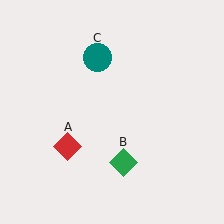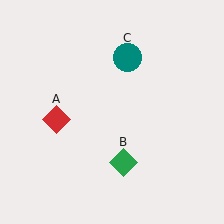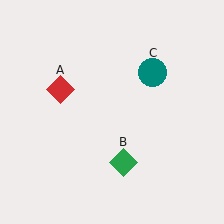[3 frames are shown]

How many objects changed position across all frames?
2 objects changed position: red diamond (object A), teal circle (object C).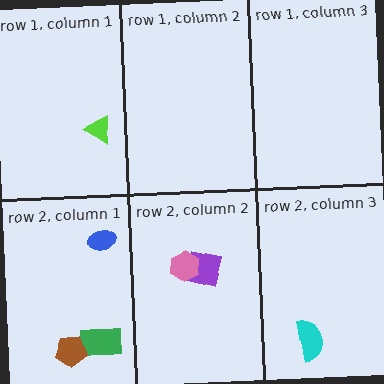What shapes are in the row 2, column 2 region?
The purple square, the pink hexagon.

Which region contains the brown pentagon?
The row 2, column 1 region.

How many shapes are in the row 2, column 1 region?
3.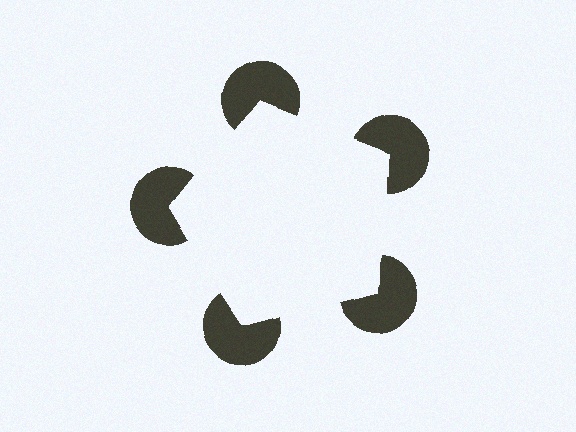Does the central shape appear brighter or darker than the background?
It typically appears slightly brighter than the background, even though no actual brightness change is drawn.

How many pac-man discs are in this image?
There are 5 — one at each vertex of the illusory pentagon.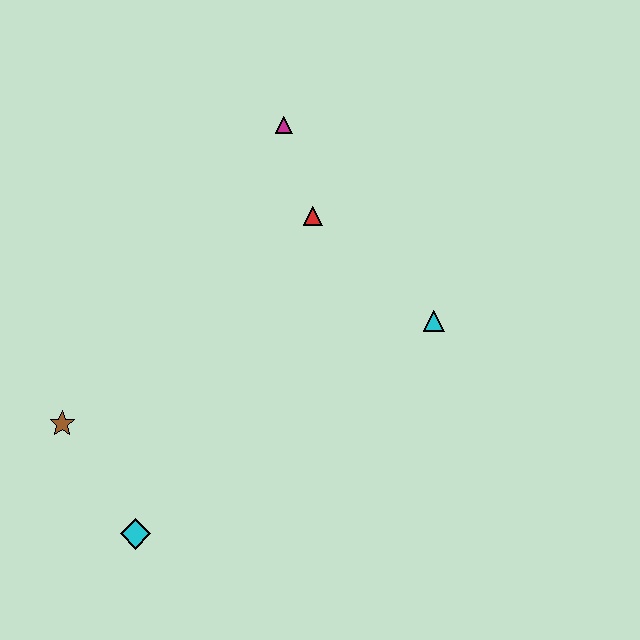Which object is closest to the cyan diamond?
The brown star is closest to the cyan diamond.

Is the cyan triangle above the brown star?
Yes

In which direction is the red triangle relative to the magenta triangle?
The red triangle is below the magenta triangle.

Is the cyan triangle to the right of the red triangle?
Yes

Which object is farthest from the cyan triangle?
The brown star is farthest from the cyan triangle.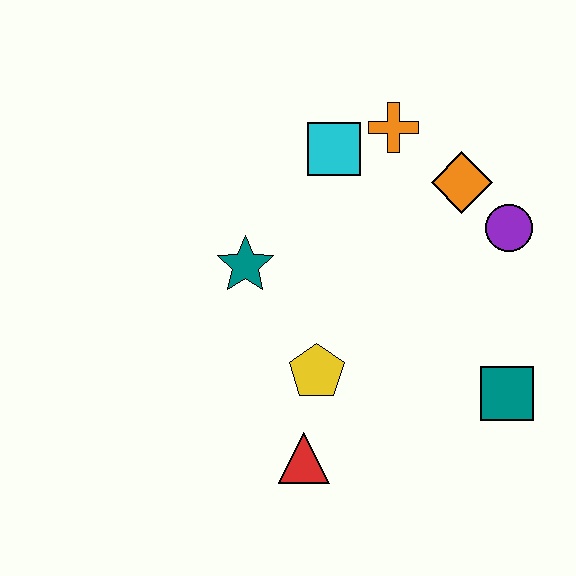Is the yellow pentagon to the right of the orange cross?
No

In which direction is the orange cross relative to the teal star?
The orange cross is to the right of the teal star.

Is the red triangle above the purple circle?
No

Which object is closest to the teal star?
The yellow pentagon is closest to the teal star.